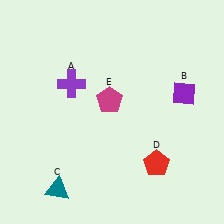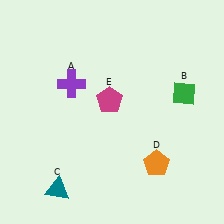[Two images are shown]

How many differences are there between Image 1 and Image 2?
There are 2 differences between the two images.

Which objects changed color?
B changed from purple to green. D changed from red to orange.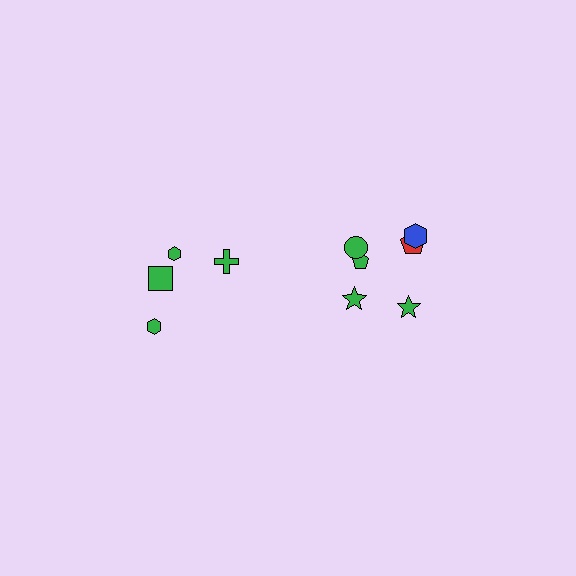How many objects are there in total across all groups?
There are 10 objects.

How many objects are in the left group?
There are 4 objects.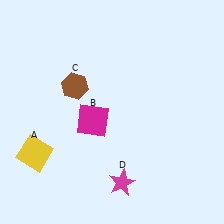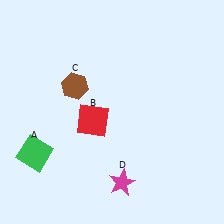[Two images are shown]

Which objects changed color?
A changed from yellow to green. B changed from magenta to red.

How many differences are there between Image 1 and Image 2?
There are 2 differences between the two images.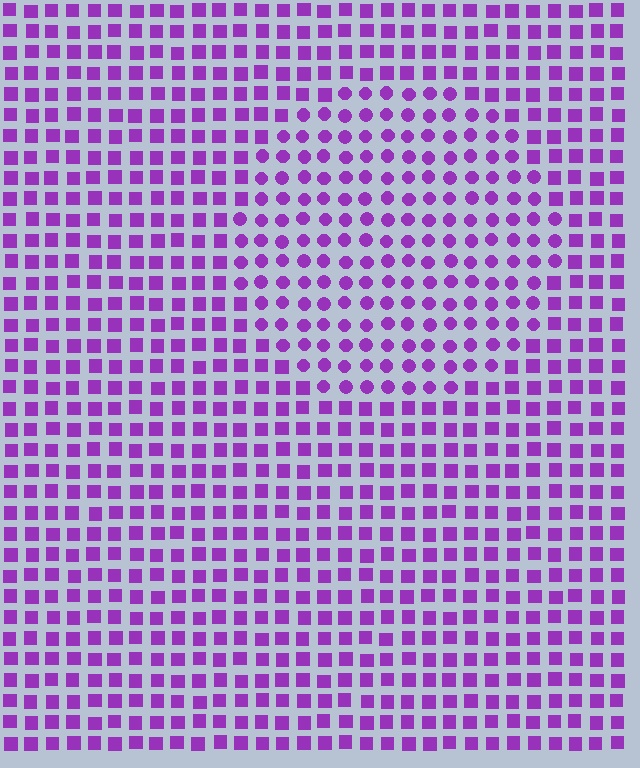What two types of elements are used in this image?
The image uses circles inside the circle region and squares outside it.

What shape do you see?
I see a circle.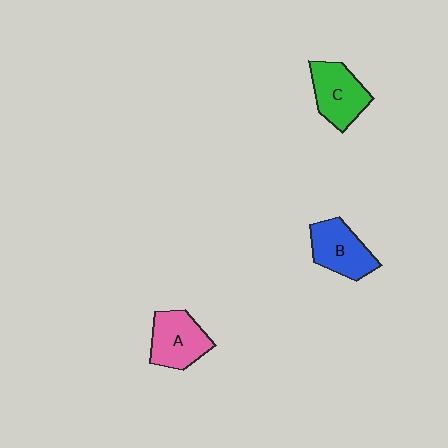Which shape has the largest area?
Shape C (green).